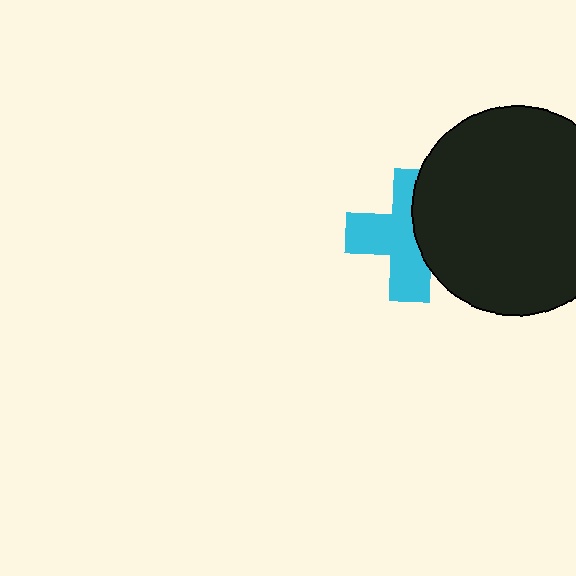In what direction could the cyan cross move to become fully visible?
The cyan cross could move left. That would shift it out from behind the black circle entirely.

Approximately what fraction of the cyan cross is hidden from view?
Roughly 39% of the cyan cross is hidden behind the black circle.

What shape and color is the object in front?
The object in front is a black circle.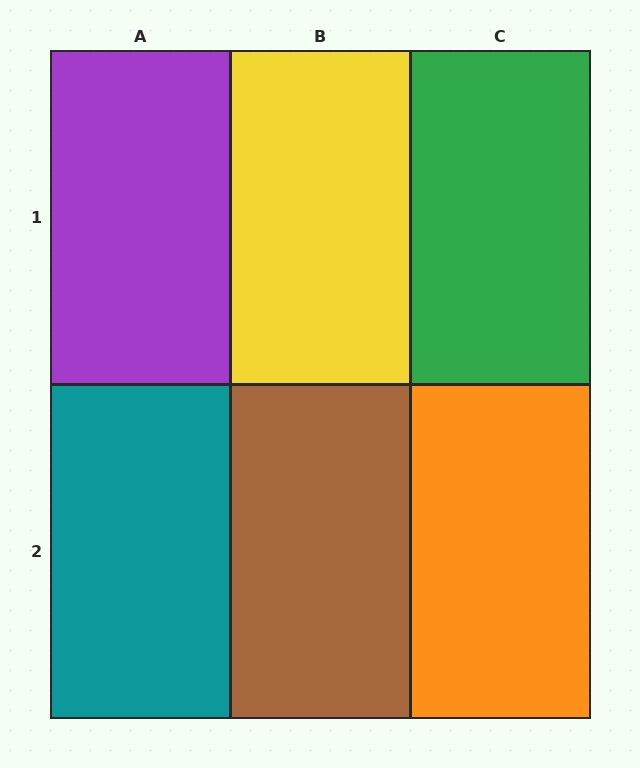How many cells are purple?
1 cell is purple.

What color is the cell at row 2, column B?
Brown.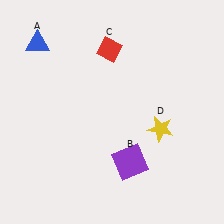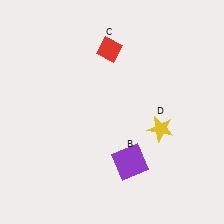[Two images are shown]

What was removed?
The blue triangle (A) was removed in Image 2.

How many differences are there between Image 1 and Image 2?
There is 1 difference between the two images.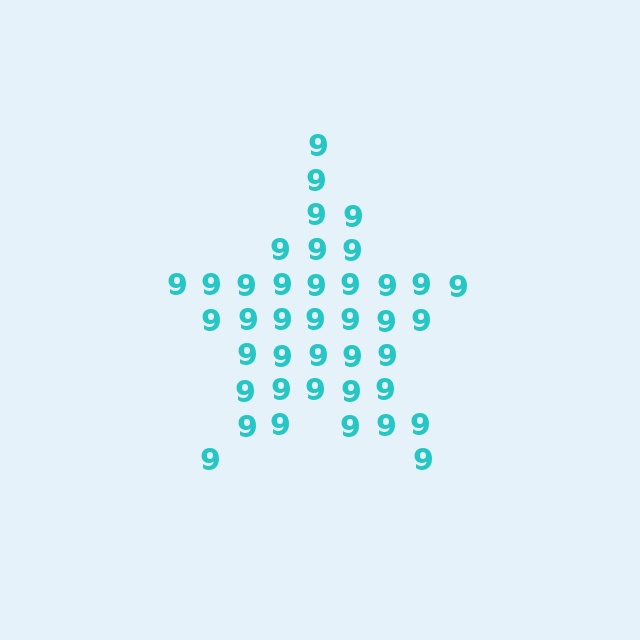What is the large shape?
The large shape is a star.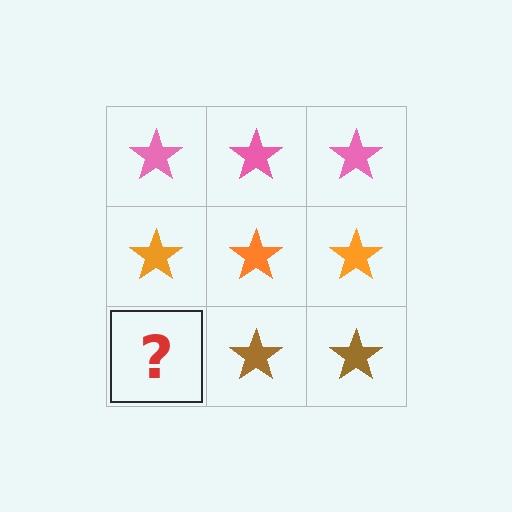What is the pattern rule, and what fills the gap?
The rule is that each row has a consistent color. The gap should be filled with a brown star.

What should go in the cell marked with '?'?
The missing cell should contain a brown star.